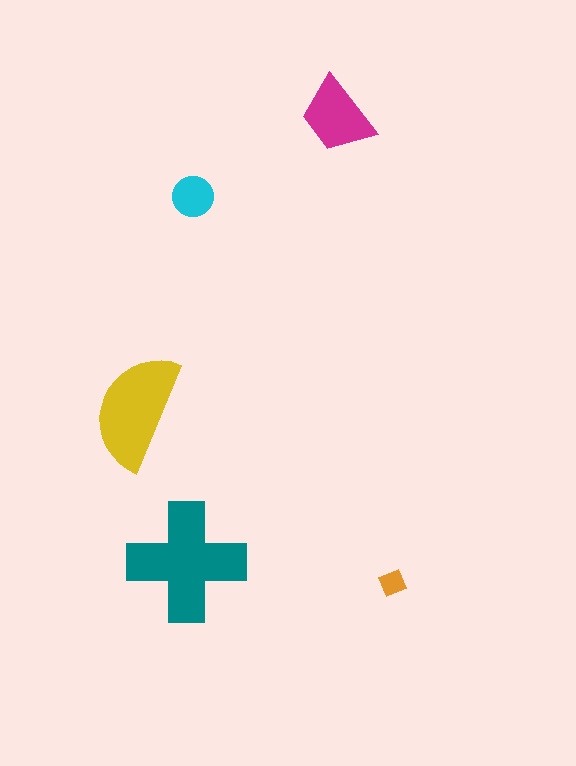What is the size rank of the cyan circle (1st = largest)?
4th.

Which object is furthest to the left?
The yellow semicircle is leftmost.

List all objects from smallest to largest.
The orange diamond, the cyan circle, the magenta trapezoid, the yellow semicircle, the teal cross.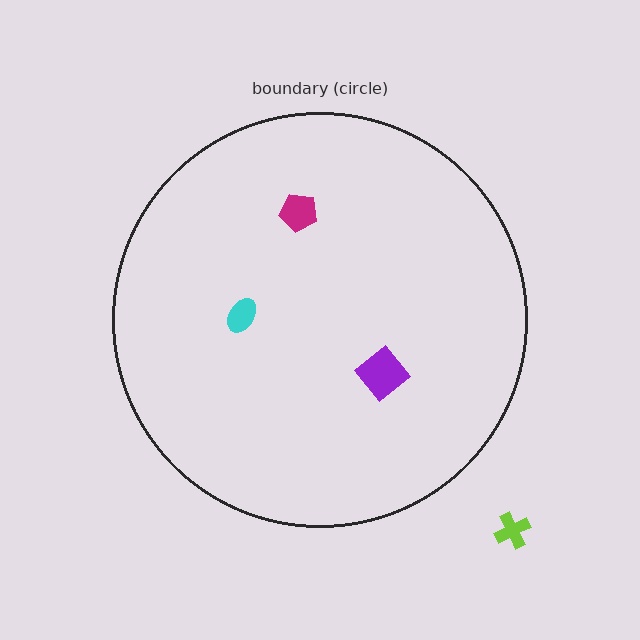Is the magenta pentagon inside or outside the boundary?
Inside.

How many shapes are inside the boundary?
3 inside, 1 outside.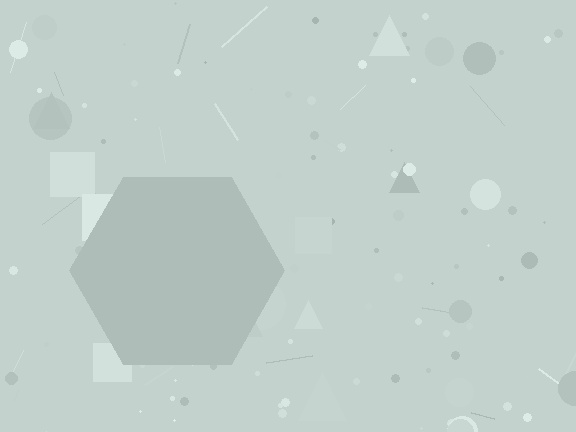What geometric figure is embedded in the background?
A hexagon is embedded in the background.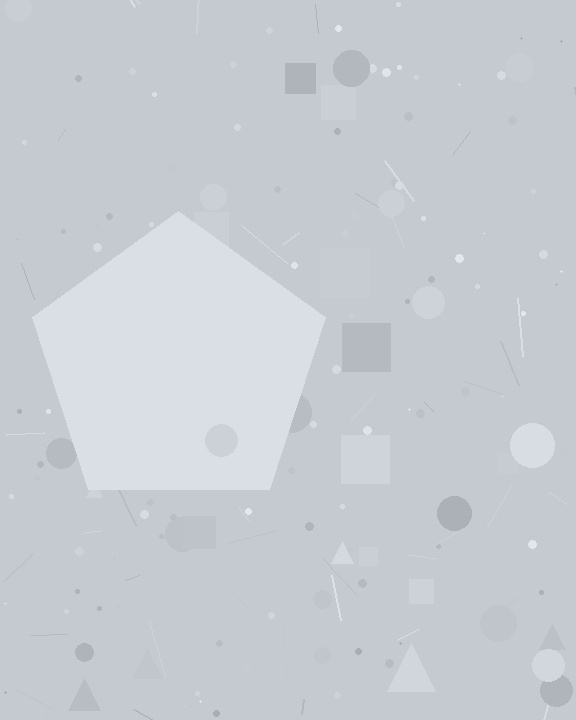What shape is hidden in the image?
A pentagon is hidden in the image.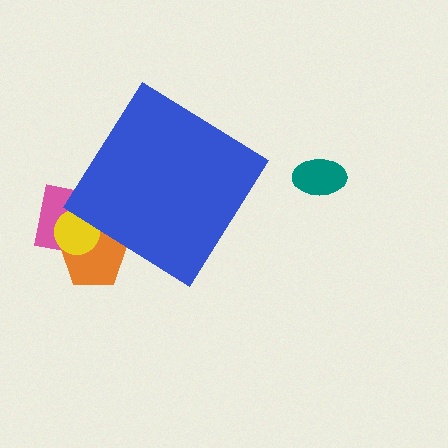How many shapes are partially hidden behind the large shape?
3 shapes are partially hidden.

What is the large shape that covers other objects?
A blue diamond.